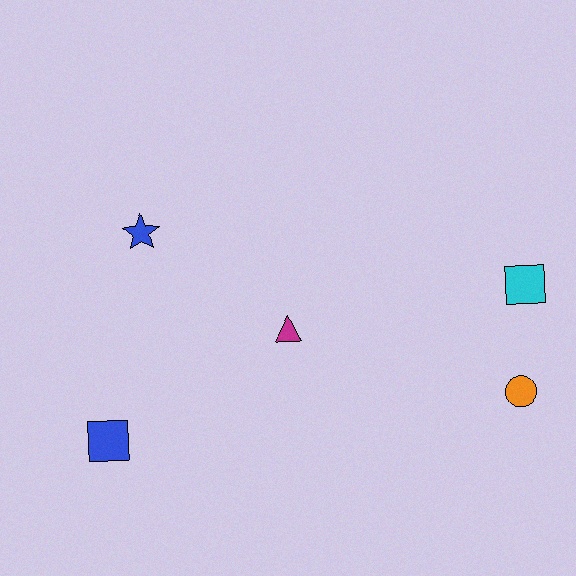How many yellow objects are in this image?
There are no yellow objects.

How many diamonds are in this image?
There are no diamonds.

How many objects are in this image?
There are 5 objects.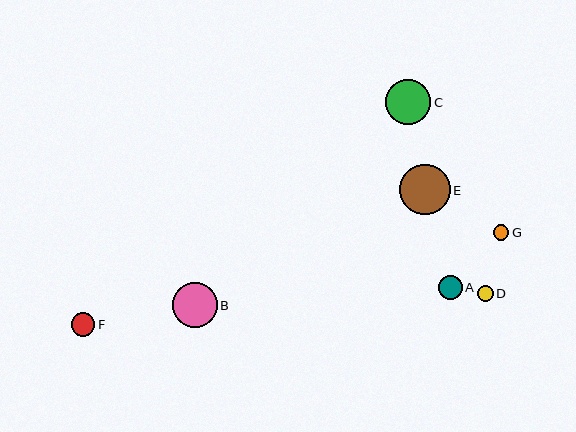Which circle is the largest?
Circle E is the largest with a size of approximately 50 pixels.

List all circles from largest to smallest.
From largest to smallest: E, B, C, A, F, D, G.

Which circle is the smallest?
Circle G is the smallest with a size of approximately 15 pixels.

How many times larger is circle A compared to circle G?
Circle A is approximately 1.6 times the size of circle G.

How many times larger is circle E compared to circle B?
Circle E is approximately 1.1 times the size of circle B.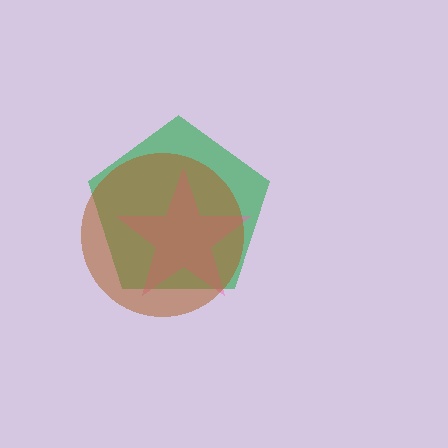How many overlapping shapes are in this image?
There are 3 overlapping shapes in the image.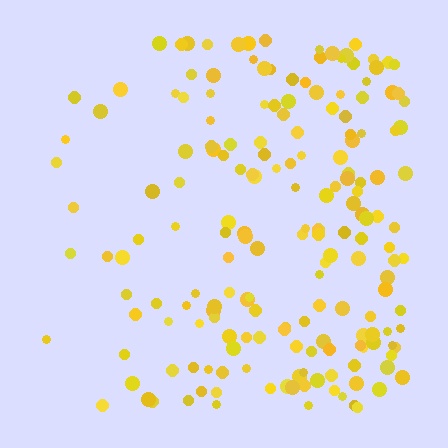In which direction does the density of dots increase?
From left to right, with the right side densest.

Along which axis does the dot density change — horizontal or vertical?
Horizontal.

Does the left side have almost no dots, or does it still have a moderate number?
Still a moderate number, just noticeably fewer than the right.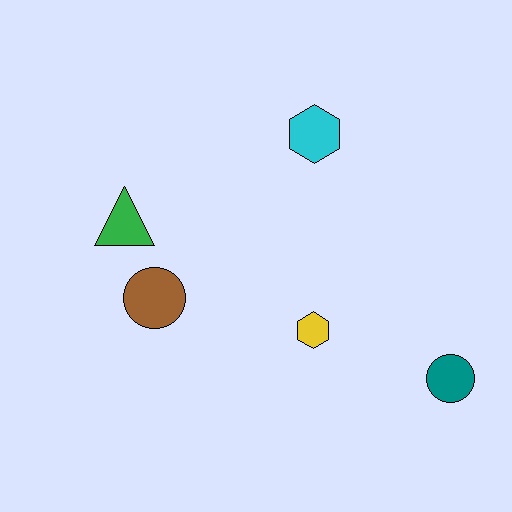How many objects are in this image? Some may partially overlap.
There are 5 objects.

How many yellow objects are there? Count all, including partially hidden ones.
There is 1 yellow object.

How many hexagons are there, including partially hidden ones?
There are 2 hexagons.